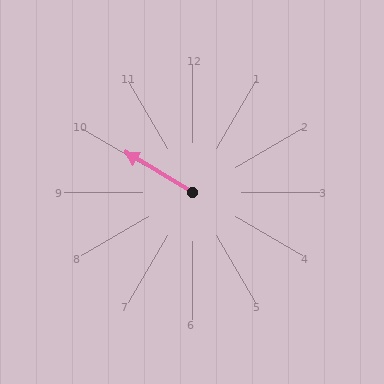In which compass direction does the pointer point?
Northwest.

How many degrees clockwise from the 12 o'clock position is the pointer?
Approximately 301 degrees.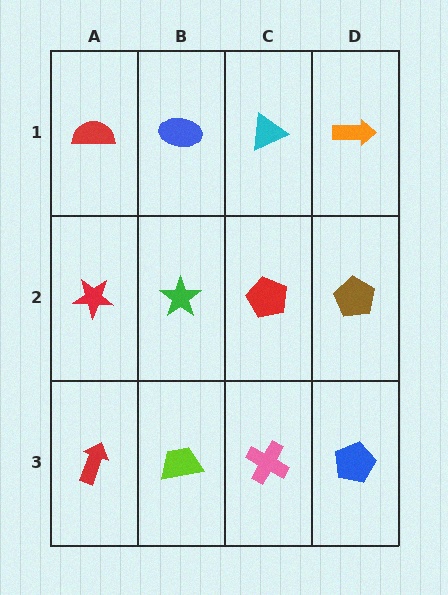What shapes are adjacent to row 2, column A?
A red semicircle (row 1, column A), a red arrow (row 3, column A), a green star (row 2, column B).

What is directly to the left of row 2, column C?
A green star.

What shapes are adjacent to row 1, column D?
A brown pentagon (row 2, column D), a cyan triangle (row 1, column C).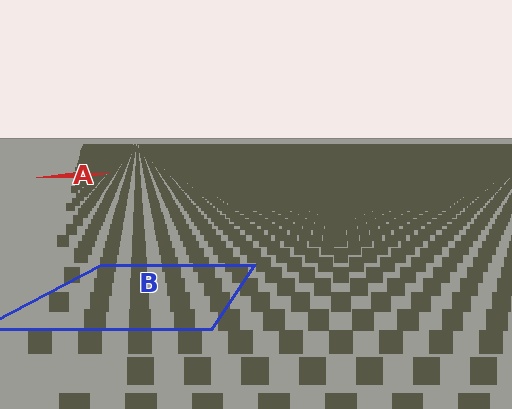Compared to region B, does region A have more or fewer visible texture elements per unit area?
Region A has more texture elements per unit area — they are packed more densely because it is farther away.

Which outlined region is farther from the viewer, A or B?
Region A is farther from the viewer — the texture elements inside it appear smaller and more densely packed.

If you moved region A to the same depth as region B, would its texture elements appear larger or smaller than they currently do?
They would appear larger. At a closer depth, the same texture elements are projected at a bigger on-screen size.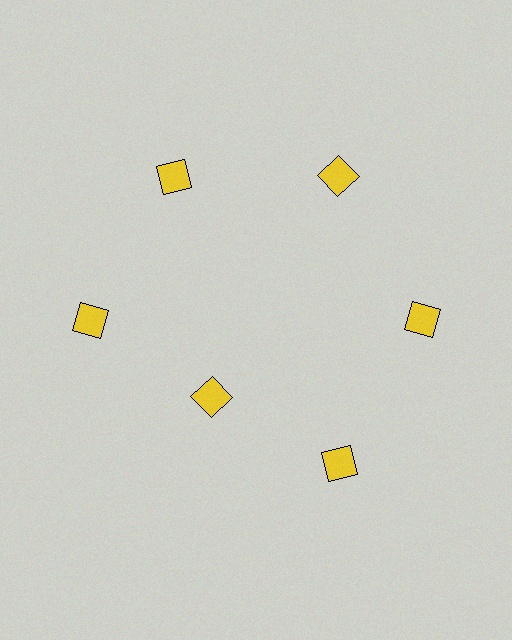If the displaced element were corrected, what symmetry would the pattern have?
It would have 6-fold rotational symmetry — the pattern would map onto itself every 60 degrees.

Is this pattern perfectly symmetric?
No. The 6 yellow diamonds are arranged in a ring, but one element near the 7 o'clock position is pulled inward toward the center, breaking the 6-fold rotational symmetry.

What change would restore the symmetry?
The symmetry would be restored by moving it outward, back onto the ring so that all 6 diamonds sit at equal angles and equal distance from the center.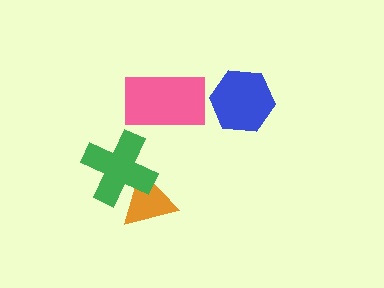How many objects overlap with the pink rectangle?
0 objects overlap with the pink rectangle.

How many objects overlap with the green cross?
1 object overlaps with the green cross.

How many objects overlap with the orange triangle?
1 object overlaps with the orange triangle.